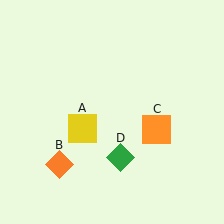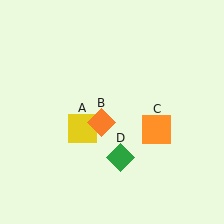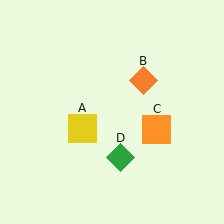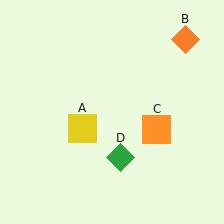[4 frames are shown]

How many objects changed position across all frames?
1 object changed position: orange diamond (object B).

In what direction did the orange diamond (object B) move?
The orange diamond (object B) moved up and to the right.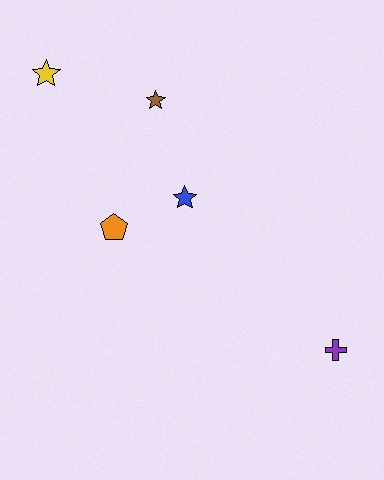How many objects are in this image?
There are 5 objects.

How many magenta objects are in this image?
There are no magenta objects.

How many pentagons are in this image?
There is 1 pentagon.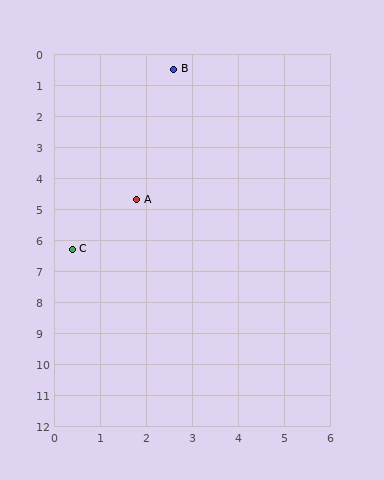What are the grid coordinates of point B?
Point B is at approximately (2.6, 0.5).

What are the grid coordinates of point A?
Point A is at approximately (1.8, 4.7).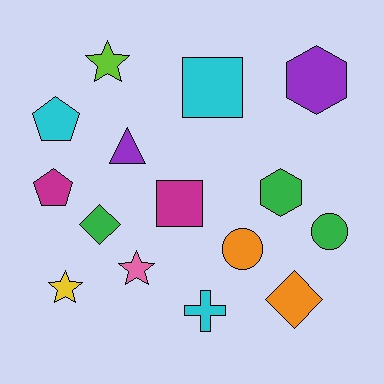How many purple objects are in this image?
There are 2 purple objects.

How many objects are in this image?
There are 15 objects.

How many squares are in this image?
There are 2 squares.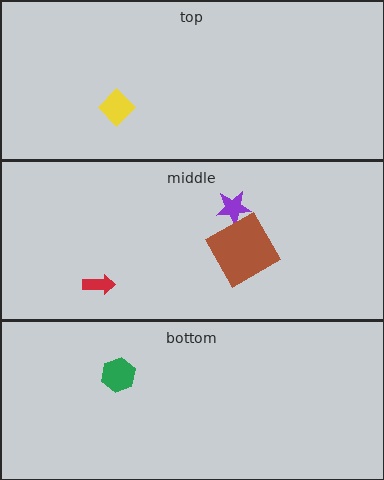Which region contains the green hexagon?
The bottom region.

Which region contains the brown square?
The middle region.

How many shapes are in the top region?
1.